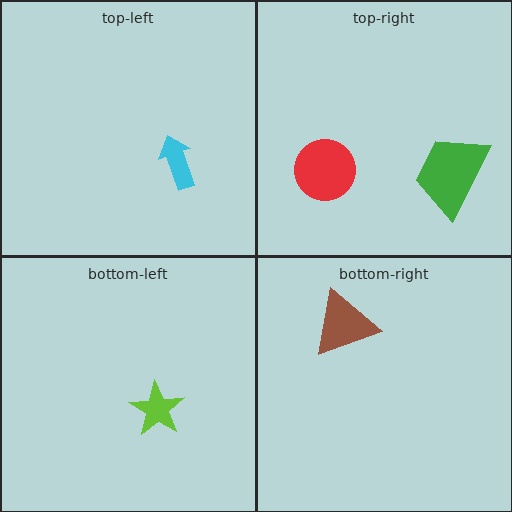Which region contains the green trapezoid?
The top-right region.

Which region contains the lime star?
The bottom-left region.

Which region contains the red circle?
The top-right region.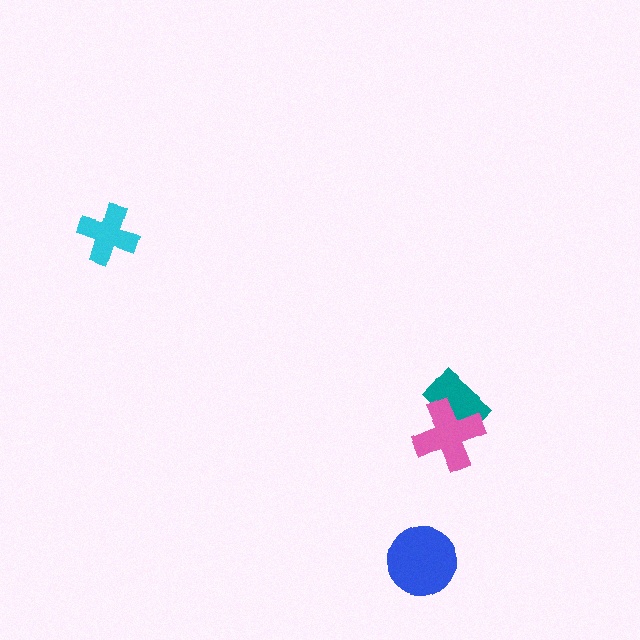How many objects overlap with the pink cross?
1 object overlaps with the pink cross.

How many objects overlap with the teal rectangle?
1 object overlaps with the teal rectangle.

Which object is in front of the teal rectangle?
The pink cross is in front of the teal rectangle.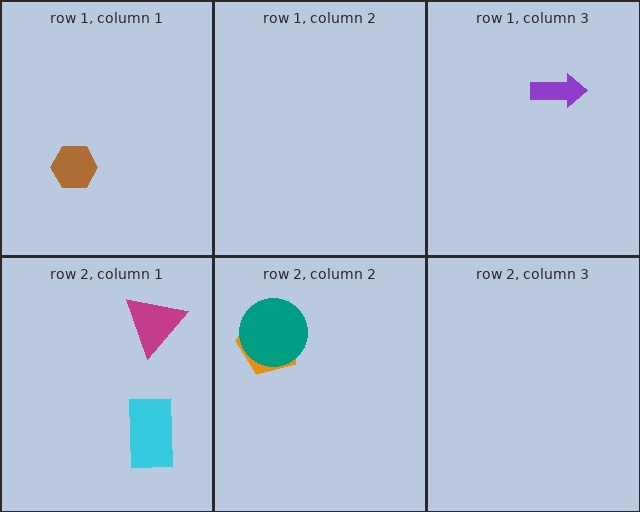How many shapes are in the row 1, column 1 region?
1.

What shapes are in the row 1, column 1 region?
The brown hexagon.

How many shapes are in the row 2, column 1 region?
2.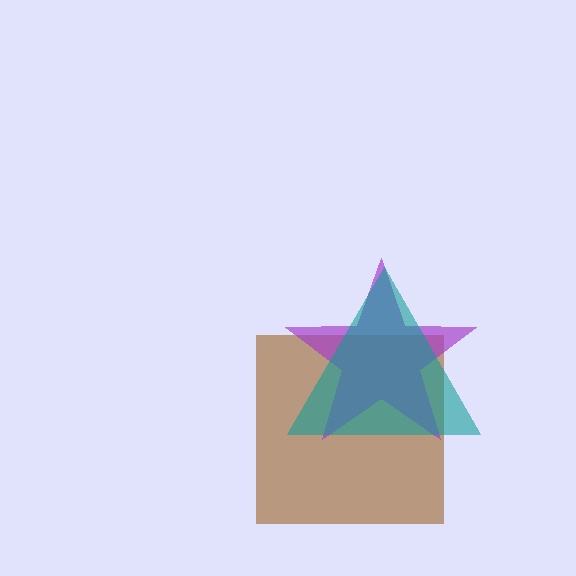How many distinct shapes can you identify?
There are 3 distinct shapes: a brown square, a purple star, a teal triangle.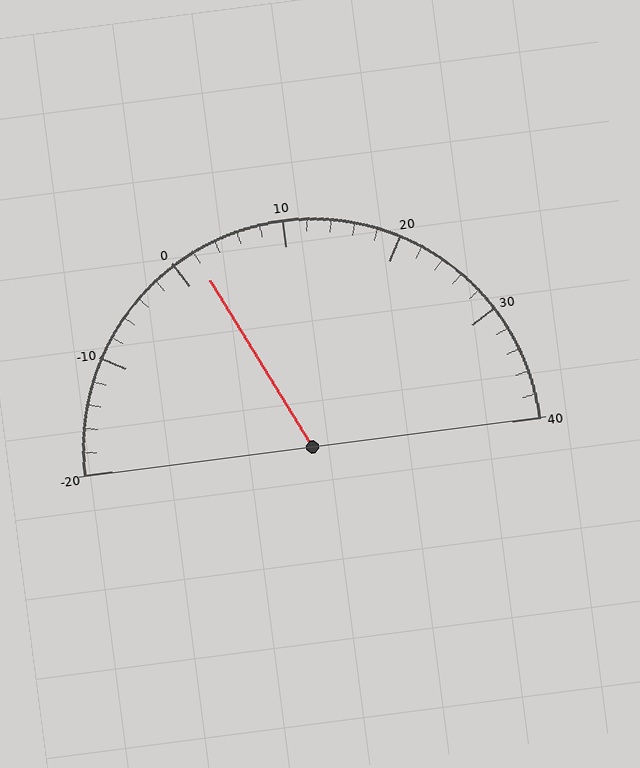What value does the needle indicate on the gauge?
The needle indicates approximately 2.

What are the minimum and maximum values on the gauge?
The gauge ranges from -20 to 40.